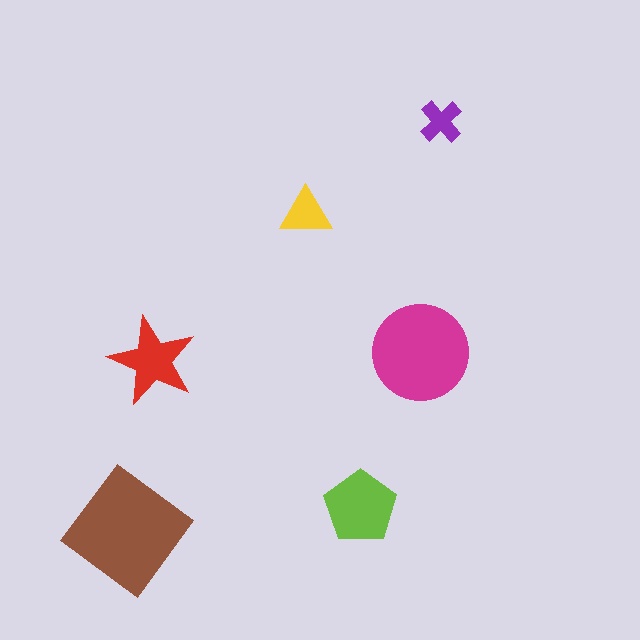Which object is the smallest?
The purple cross.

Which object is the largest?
The brown diamond.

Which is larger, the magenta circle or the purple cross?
The magenta circle.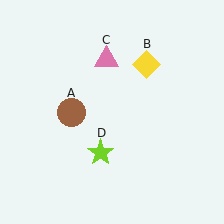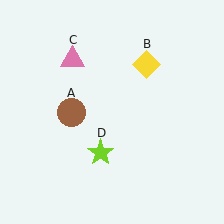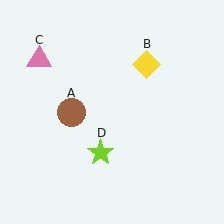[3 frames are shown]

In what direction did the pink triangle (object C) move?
The pink triangle (object C) moved left.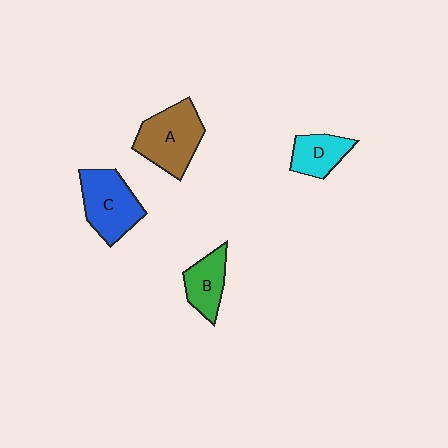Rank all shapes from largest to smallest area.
From largest to smallest: A (brown), C (blue), B (green), D (cyan).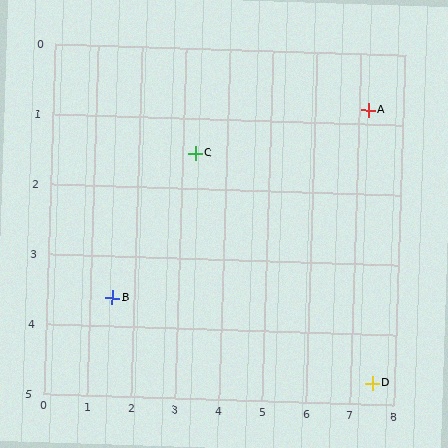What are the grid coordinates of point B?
Point B is at approximately (1.5, 3.6).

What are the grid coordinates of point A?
Point A is at approximately (7.2, 0.8).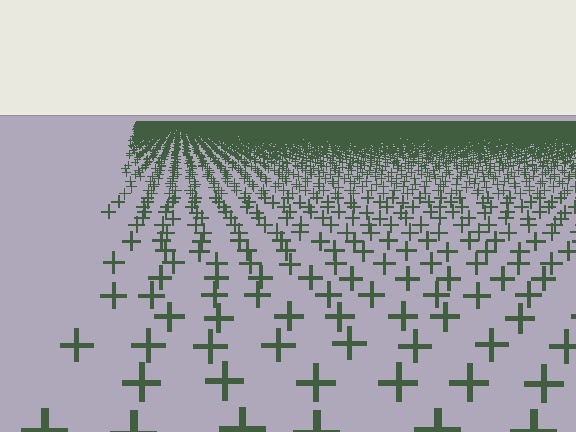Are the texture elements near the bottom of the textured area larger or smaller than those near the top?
Larger. Near the bottom, elements are closer to the viewer and appear at a bigger on-screen size.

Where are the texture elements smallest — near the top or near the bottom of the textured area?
Near the top.